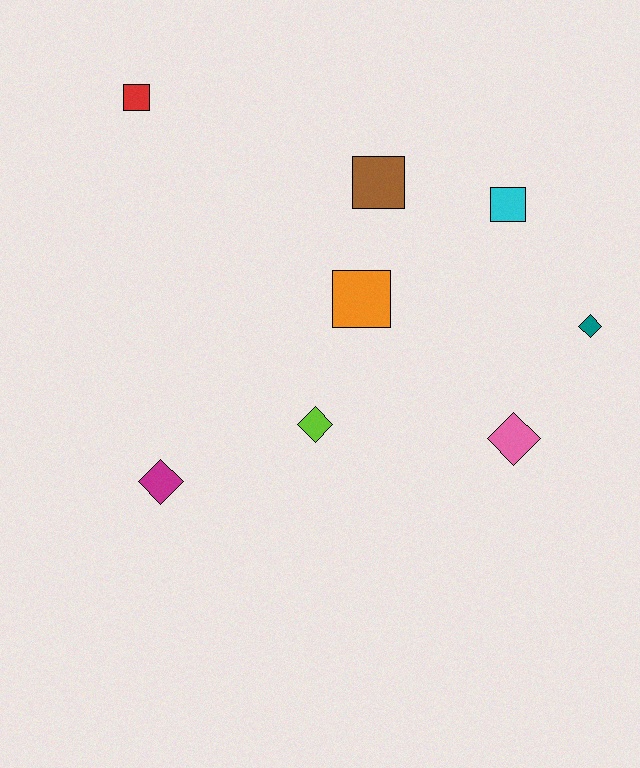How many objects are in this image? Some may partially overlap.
There are 8 objects.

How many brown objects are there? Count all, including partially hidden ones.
There is 1 brown object.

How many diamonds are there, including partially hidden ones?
There are 4 diamonds.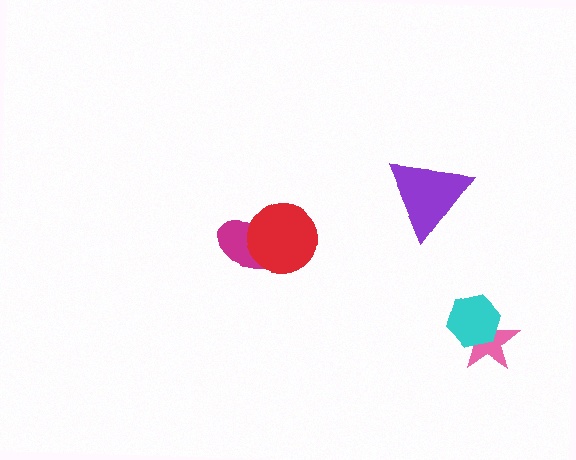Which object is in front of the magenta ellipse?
The red circle is in front of the magenta ellipse.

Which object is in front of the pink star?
The cyan hexagon is in front of the pink star.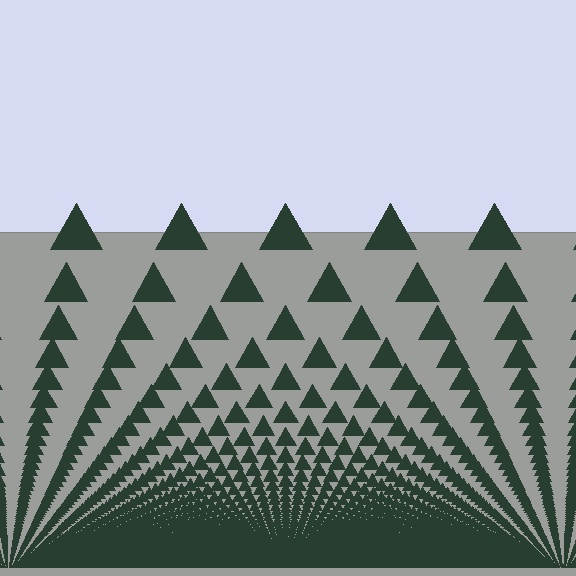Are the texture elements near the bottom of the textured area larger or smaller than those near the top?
Smaller. The gradient is inverted — elements near the bottom are smaller and denser.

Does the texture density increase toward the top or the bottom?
Density increases toward the bottom.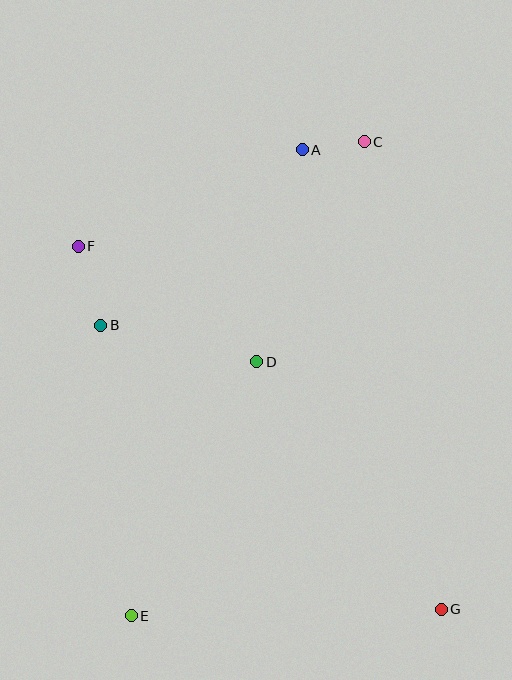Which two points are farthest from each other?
Points C and E are farthest from each other.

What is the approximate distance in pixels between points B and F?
The distance between B and F is approximately 82 pixels.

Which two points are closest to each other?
Points A and C are closest to each other.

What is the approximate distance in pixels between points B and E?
The distance between B and E is approximately 292 pixels.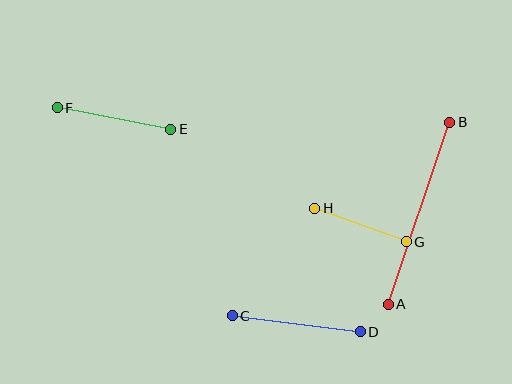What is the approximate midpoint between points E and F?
The midpoint is at approximately (114, 118) pixels.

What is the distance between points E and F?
The distance is approximately 115 pixels.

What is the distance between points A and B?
The distance is approximately 192 pixels.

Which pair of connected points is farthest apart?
Points A and B are farthest apart.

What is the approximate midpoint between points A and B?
The midpoint is at approximately (419, 213) pixels.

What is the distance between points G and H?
The distance is approximately 97 pixels.